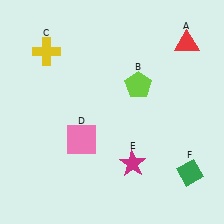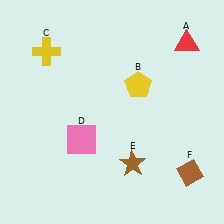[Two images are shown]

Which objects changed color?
B changed from lime to yellow. E changed from magenta to brown. F changed from green to brown.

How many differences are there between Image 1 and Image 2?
There are 3 differences between the two images.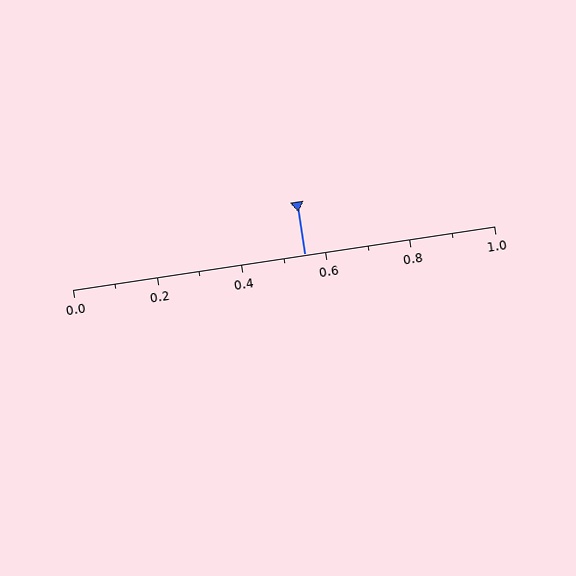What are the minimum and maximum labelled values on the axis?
The axis runs from 0.0 to 1.0.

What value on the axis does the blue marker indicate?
The marker indicates approximately 0.55.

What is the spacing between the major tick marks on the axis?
The major ticks are spaced 0.2 apart.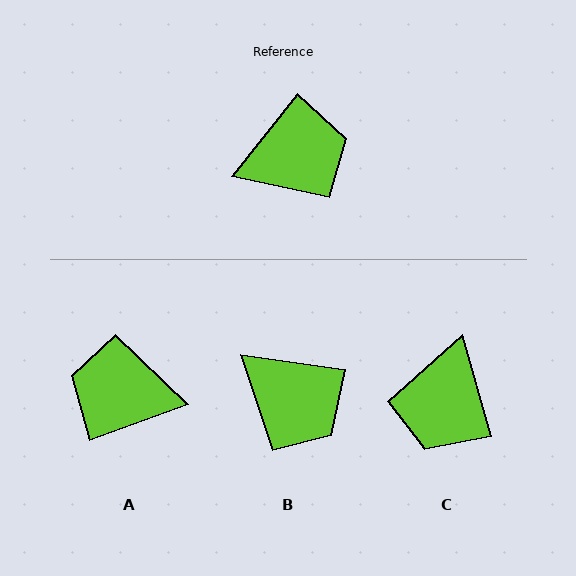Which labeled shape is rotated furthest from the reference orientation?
A, about 148 degrees away.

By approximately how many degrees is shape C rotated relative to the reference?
Approximately 126 degrees clockwise.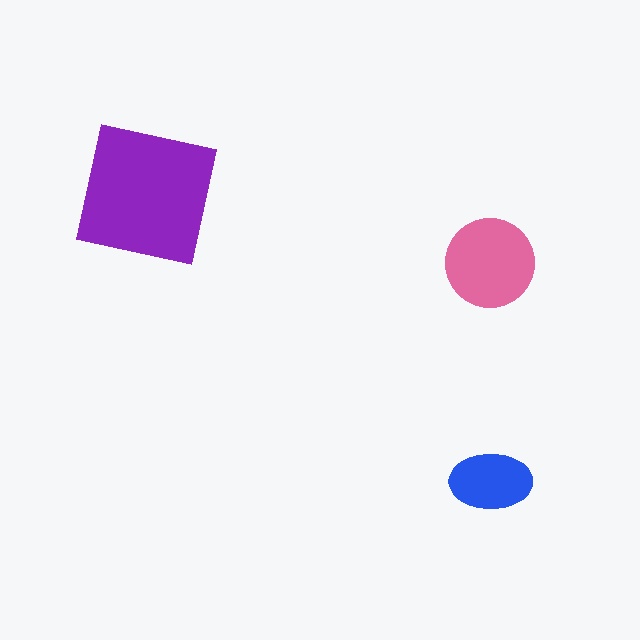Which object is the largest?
The purple square.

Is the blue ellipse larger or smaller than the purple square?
Smaller.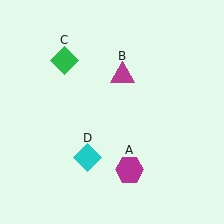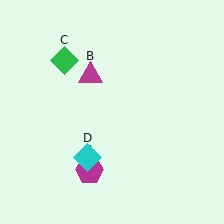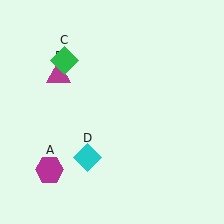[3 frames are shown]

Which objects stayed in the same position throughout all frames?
Green diamond (object C) and cyan diamond (object D) remained stationary.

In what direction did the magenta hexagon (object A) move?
The magenta hexagon (object A) moved left.